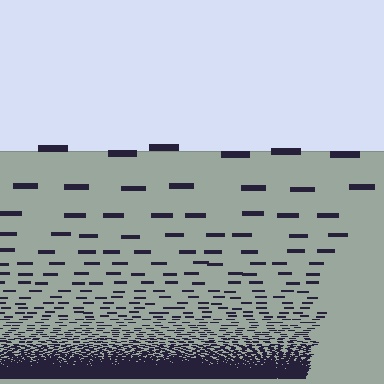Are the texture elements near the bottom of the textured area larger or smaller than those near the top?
Smaller. The gradient is inverted — elements near the bottom are smaller and denser.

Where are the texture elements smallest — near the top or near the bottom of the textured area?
Near the bottom.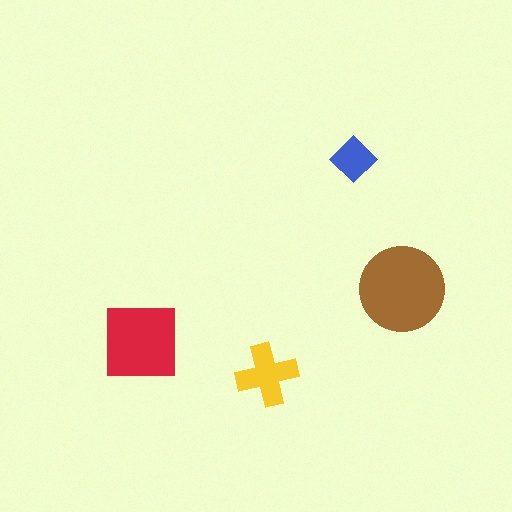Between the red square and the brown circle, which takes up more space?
The brown circle.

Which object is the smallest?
The blue diamond.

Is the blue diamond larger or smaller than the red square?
Smaller.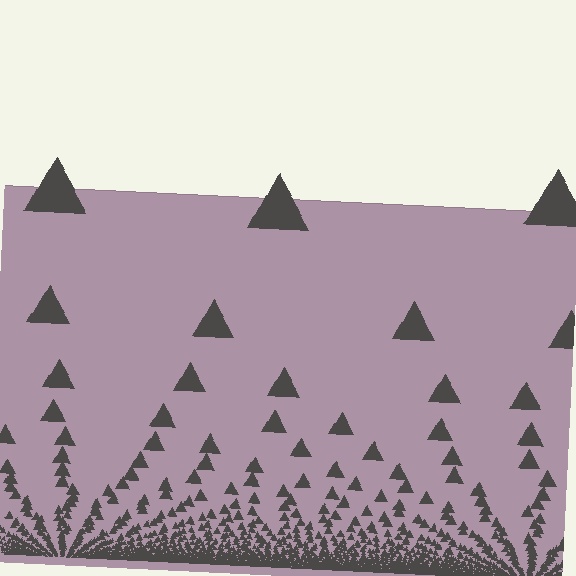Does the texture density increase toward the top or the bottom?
Density increases toward the bottom.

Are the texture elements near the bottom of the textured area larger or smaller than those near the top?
Smaller. The gradient is inverted — elements near the bottom are smaller and denser.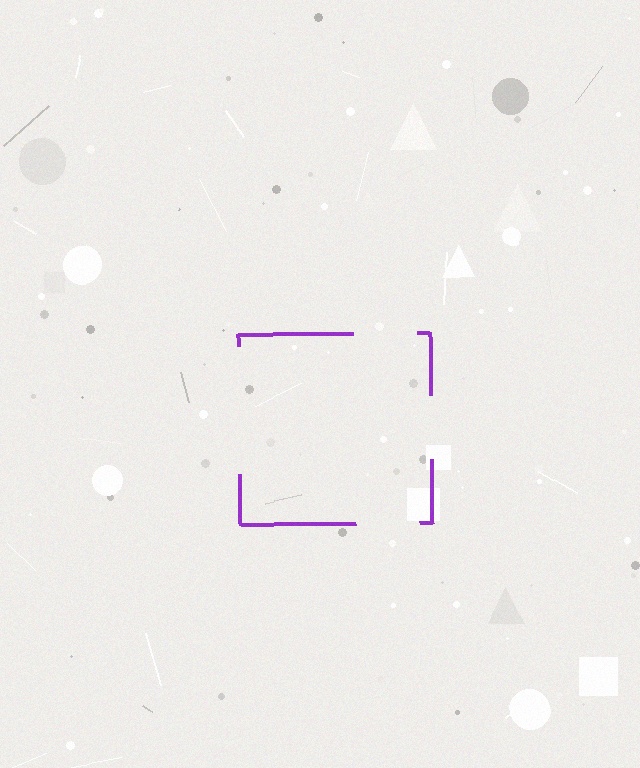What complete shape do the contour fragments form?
The contour fragments form a square.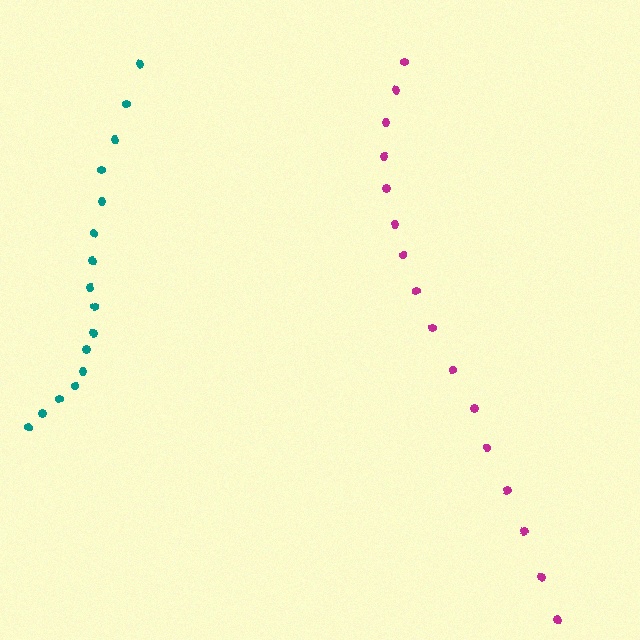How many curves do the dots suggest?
There are 2 distinct paths.